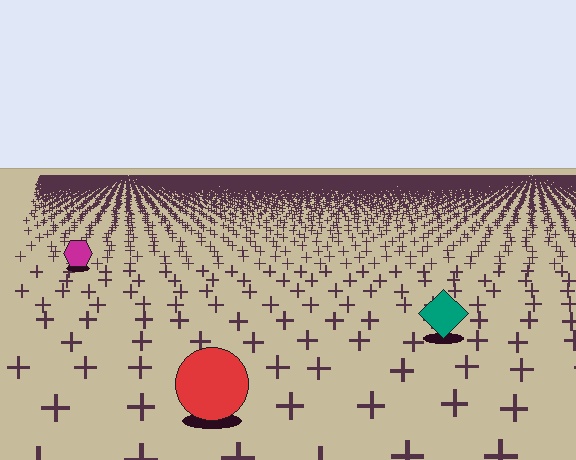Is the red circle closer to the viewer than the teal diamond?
Yes. The red circle is closer — you can tell from the texture gradient: the ground texture is coarser near it.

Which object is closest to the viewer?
The red circle is closest. The texture marks near it are larger and more spread out.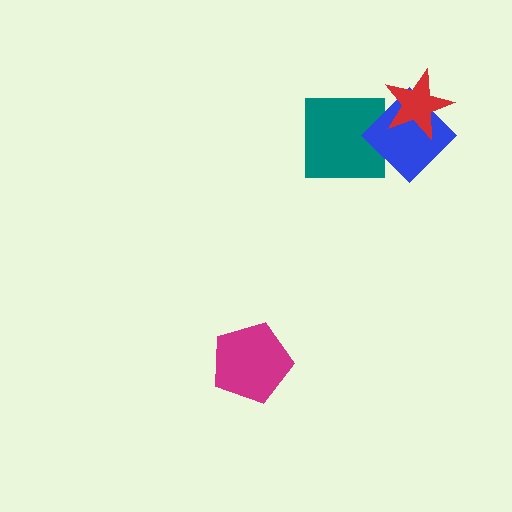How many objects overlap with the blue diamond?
2 objects overlap with the blue diamond.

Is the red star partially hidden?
No, no other shape covers it.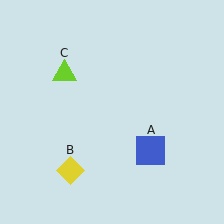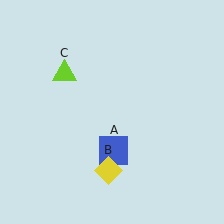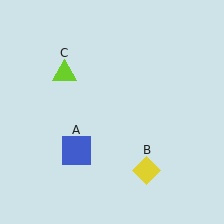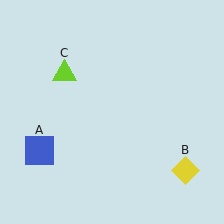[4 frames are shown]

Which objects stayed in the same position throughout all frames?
Lime triangle (object C) remained stationary.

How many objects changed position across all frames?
2 objects changed position: blue square (object A), yellow diamond (object B).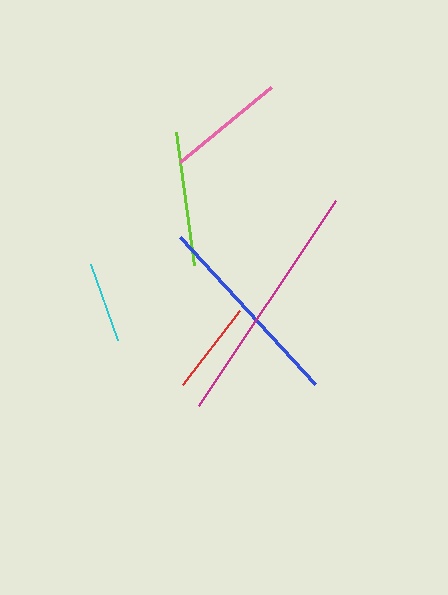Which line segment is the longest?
The magenta line is the longest at approximately 247 pixels.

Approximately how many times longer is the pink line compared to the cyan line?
The pink line is approximately 1.5 times the length of the cyan line.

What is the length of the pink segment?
The pink segment is approximately 118 pixels long.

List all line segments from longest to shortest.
From longest to shortest: magenta, blue, lime, pink, red, cyan.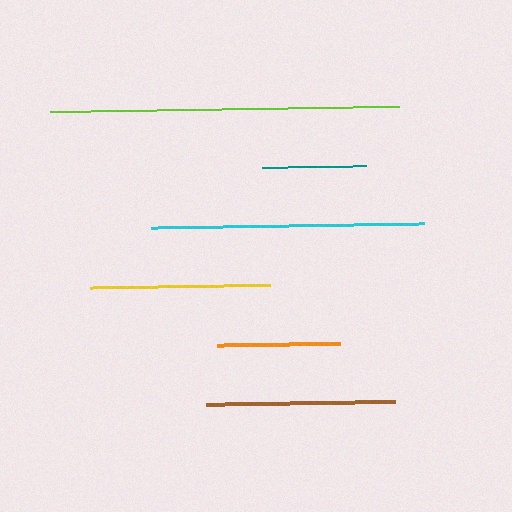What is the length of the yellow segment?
The yellow segment is approximately 180 pixels long.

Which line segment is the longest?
The lime line is the longest at approximately 349 pixels.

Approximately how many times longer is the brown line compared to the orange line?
The brown line is approximately 1.5 times the length of the orange line.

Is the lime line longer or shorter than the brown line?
The lime line is longer than the brown line.